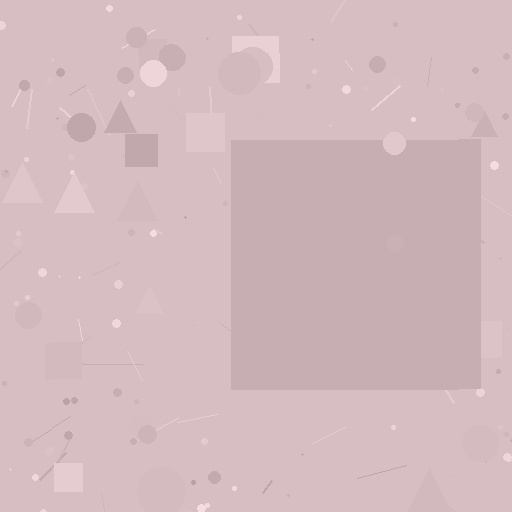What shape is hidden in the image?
A square is hidden in the image.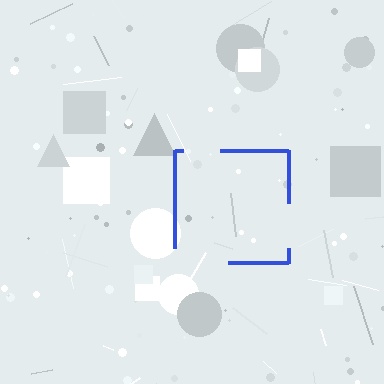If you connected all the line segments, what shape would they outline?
They would outline a square.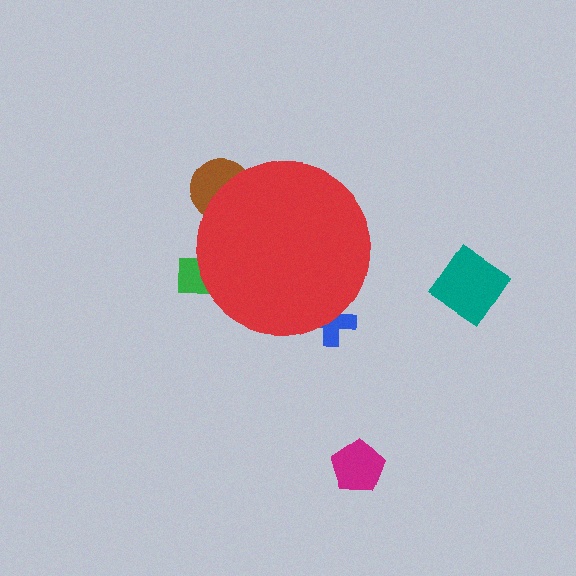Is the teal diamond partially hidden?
No, the teal diamond is fully visible.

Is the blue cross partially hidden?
Yes, the blue cross is partially hidden behind the red circle.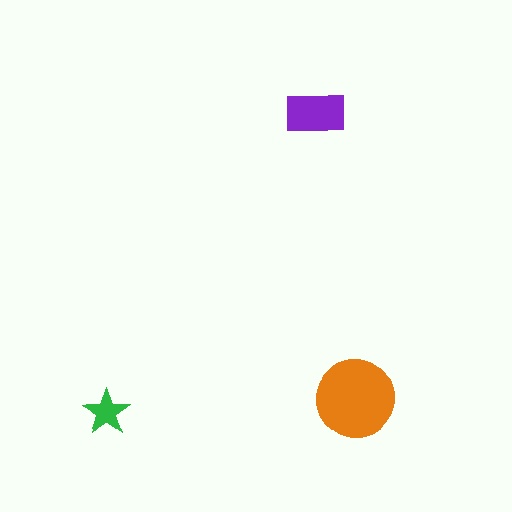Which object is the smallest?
The green star.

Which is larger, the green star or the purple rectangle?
The purple rectangle.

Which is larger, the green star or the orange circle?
The orange circle.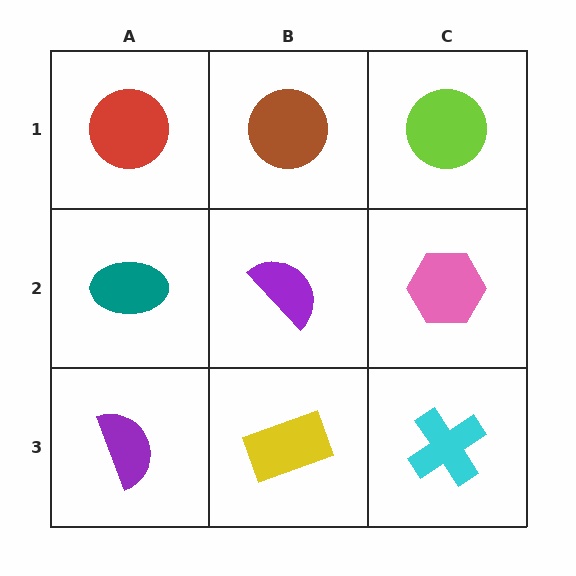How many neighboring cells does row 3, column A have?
2.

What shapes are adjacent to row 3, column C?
A pink hexagon (row 2, column C), a yellow rectangle (row 3, column B).